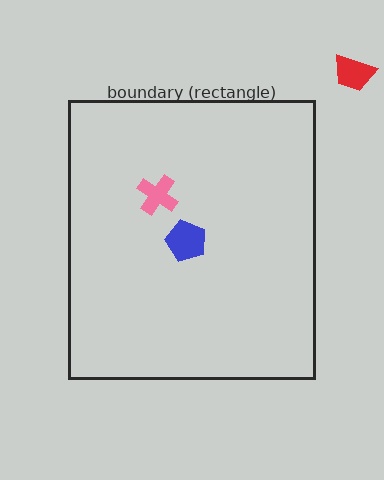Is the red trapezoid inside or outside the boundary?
Outside.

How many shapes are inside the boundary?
2 inside, 1 outside.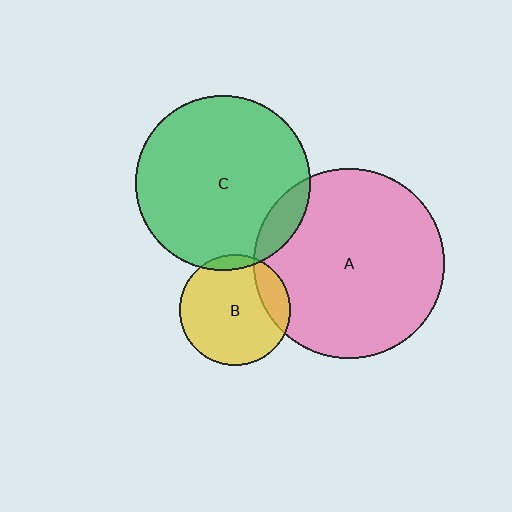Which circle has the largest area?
Circle A (pink).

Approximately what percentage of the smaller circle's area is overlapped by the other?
Approximately 5%.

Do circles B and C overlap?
Yes.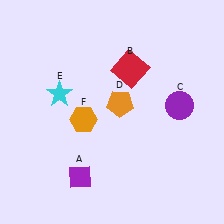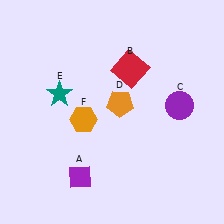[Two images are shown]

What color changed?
The star (E) changed from cyan in Image 1 to teal in Image 2.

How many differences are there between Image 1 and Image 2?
There is 1 difference between the two images.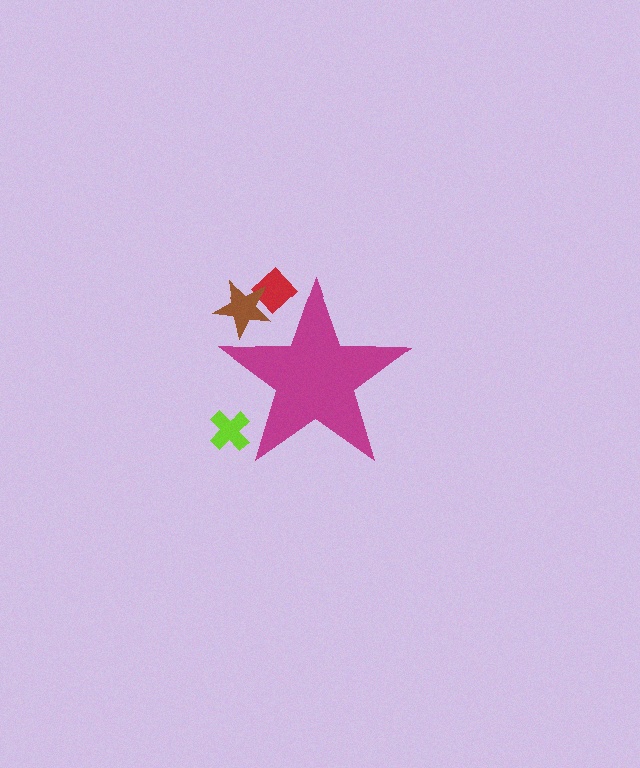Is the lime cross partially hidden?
Yes, the lime cross is partially hidden behind the magenta star.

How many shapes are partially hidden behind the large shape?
3 shapes are partially hidden.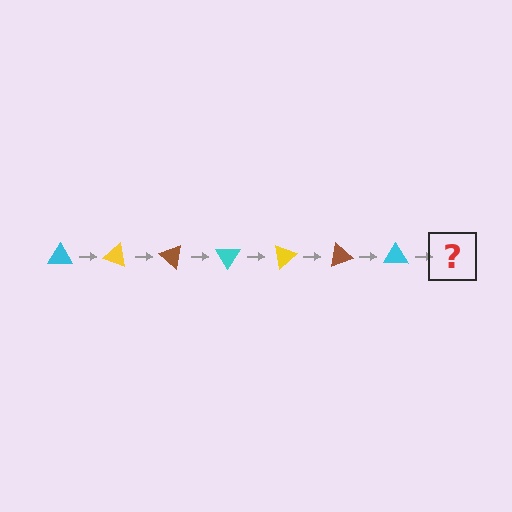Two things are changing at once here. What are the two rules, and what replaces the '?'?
The two rules are that it rotates 20 degrees each step and the color cycles through cyan, yellow, and brown. The '?' should be a yellow triangle, rotated 140 degrees from the start.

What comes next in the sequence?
The next element should be a yellow triangle, rotated 140 degrees from the start.